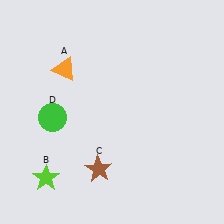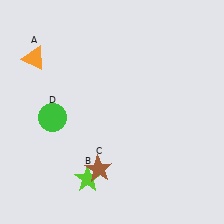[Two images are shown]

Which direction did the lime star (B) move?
The lime star (B) moved right.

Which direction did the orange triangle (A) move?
The orange triangle (A) moved left.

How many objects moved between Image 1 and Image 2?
2 objects moved between the two images.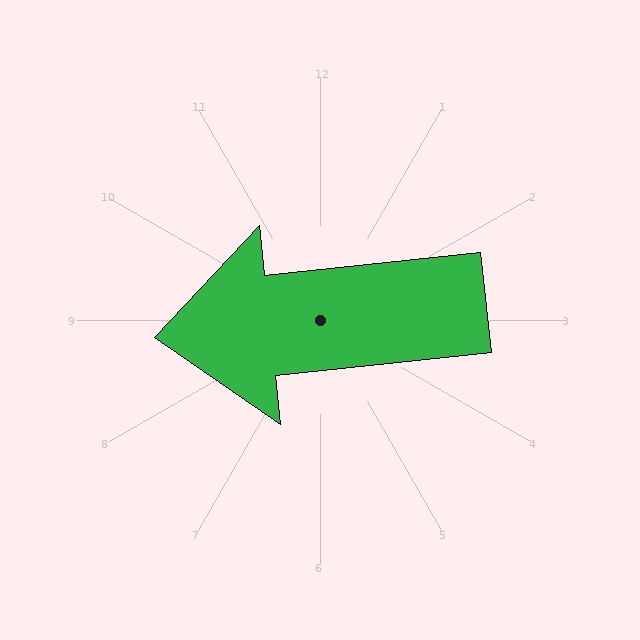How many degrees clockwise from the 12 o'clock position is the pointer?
Approximately 264 degrees.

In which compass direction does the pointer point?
West.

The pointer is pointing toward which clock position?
Roughly 9 o'clock.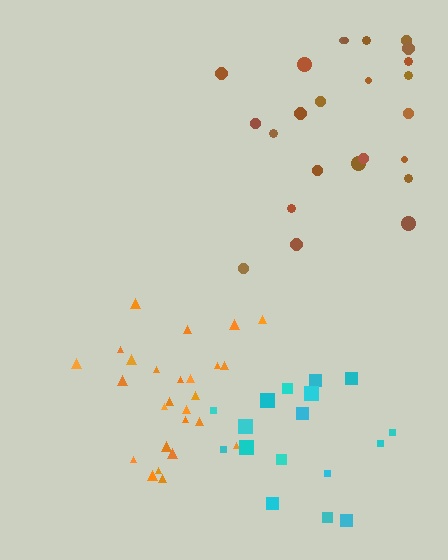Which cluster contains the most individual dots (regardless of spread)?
Orange (26).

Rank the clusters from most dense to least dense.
orange, brown, cyan.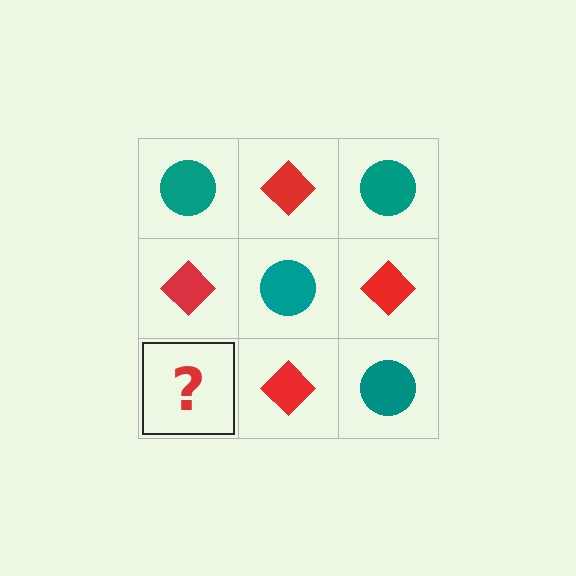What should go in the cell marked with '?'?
The missing cell should contain a teal circle.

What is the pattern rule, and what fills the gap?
The rule is that it alternates teal circle and red diamond in a checkerboard pattern. The gap should be filled with a teal circle.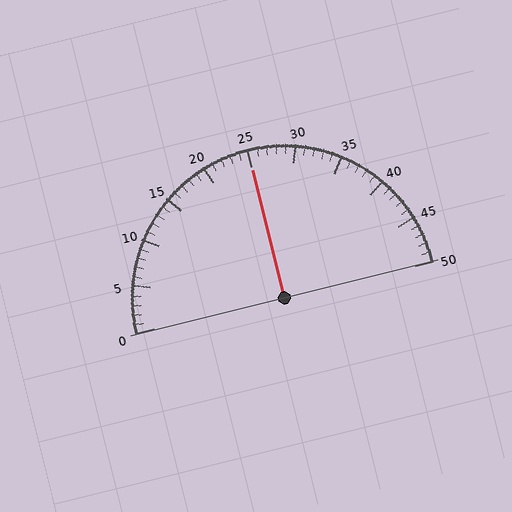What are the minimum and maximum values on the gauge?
The gauge ranges from 0 to 50.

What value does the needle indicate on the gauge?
The needle indicates approximately 25.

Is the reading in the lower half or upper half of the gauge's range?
The reading is in the upper half of the range (0 to 50).